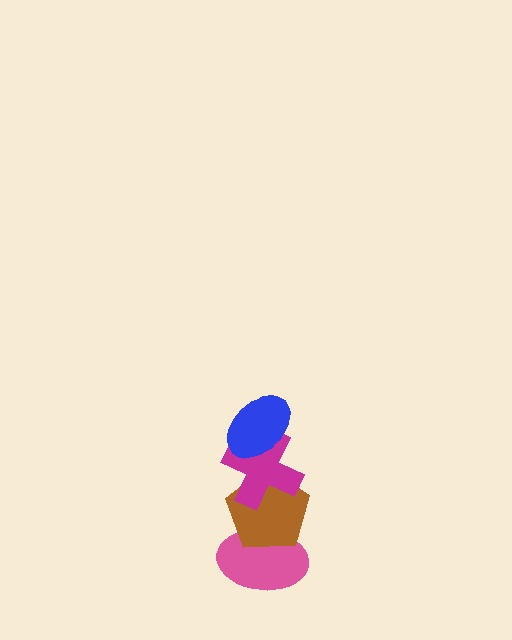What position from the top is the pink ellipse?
The pink ellipse is 4th from the top.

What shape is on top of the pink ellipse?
The brown pentagon is on top of the pink ellipse.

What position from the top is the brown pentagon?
The brown pentagon is 3rd from the top.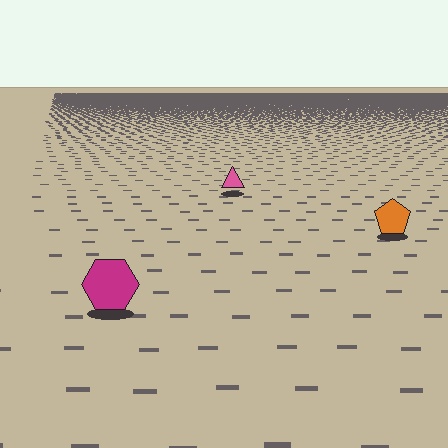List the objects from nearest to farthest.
From nearest to farthest: the magenta hexagon, the orange pentagon, the pink triangle.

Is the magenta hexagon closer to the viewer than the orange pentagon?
Yes. The magenta hexagon is closer — you can tell from the texture gradient: the ground texture is coarser near it.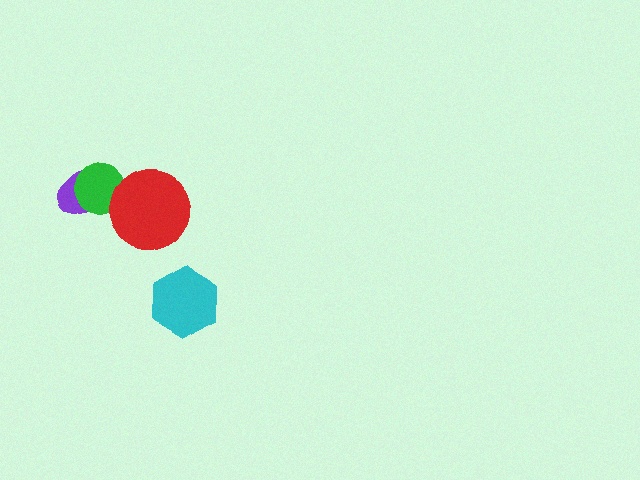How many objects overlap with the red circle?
1 object overlaps with the red circle.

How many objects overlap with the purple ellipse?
1 object overlaps with the purple ellipse.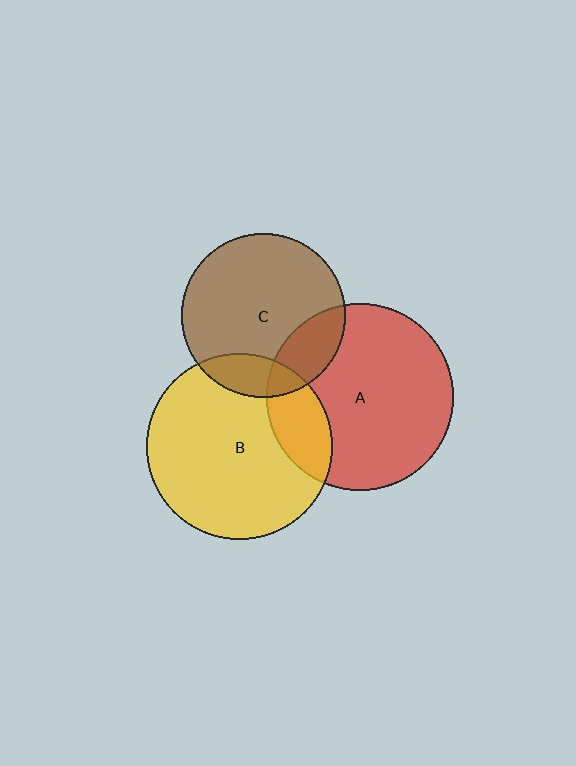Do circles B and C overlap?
Yes.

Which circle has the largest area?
Circle A (red).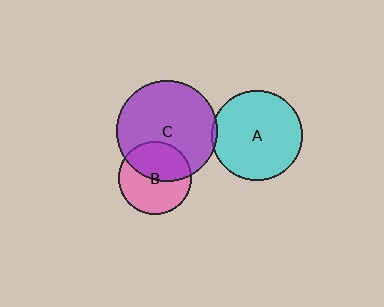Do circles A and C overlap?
Yes.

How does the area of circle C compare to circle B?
Approximately 1.9 times.